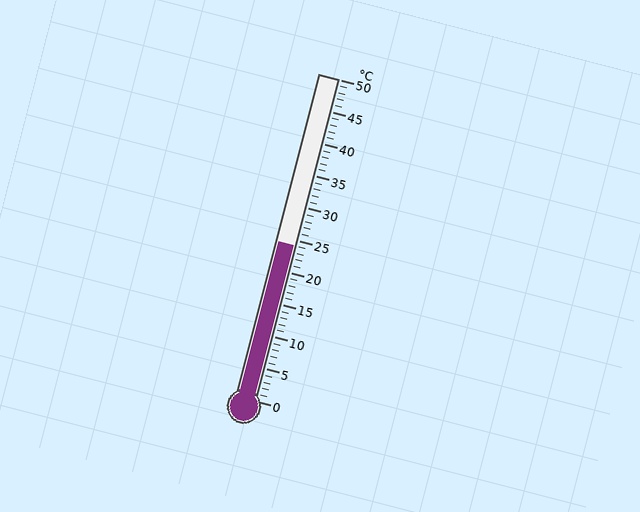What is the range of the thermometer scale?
The thermometer scale ranges from 0°C to 50°C.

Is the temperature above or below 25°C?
The temperature is below 25°C.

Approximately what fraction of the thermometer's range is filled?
The thermometer is filled to approximately 50% of its range.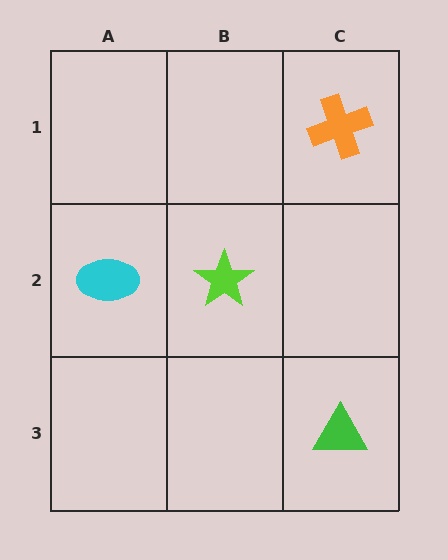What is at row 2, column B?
A lime star.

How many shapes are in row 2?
2 shapes.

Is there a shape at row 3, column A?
No, that cell is empty.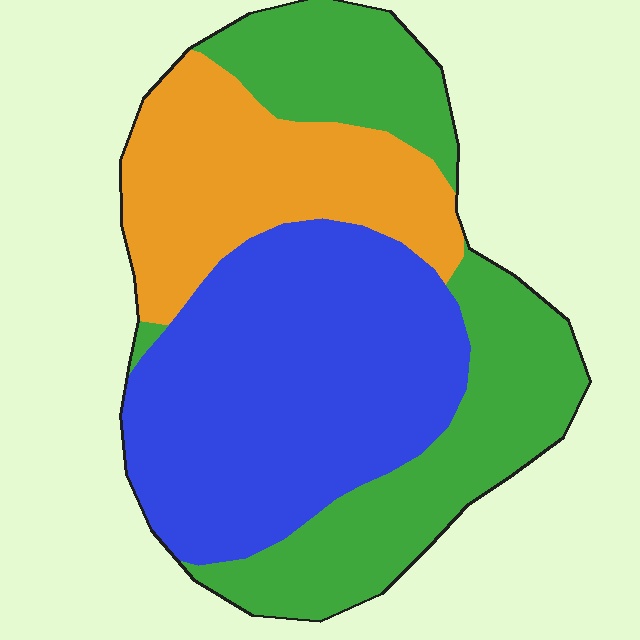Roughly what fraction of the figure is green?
Green covers around 35% of the figure.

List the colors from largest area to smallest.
From largest to smallest: blue, green, orange.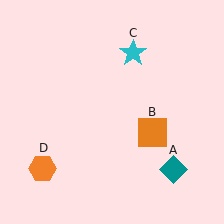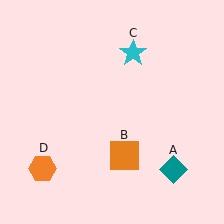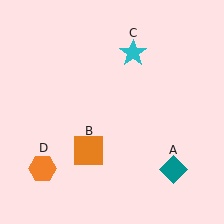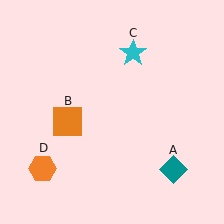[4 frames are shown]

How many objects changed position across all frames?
1 object changed position: orange square (object B).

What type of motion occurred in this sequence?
The orange square (object B) rotated clockwise around the center of the scene.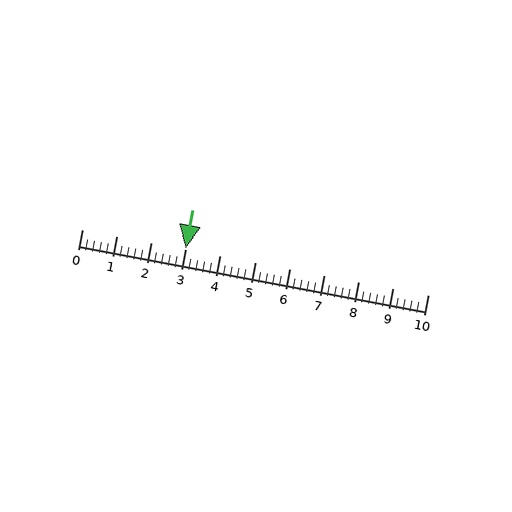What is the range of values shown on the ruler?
The ruler shows values from 0 to 10.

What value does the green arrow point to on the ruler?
The green arrow points to approximately 3.0.